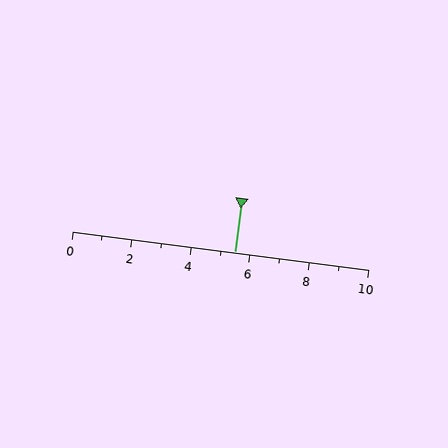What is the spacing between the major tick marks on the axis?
The major ticks are spaced 2 apart.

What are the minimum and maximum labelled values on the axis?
The axis runs from 0 to 10.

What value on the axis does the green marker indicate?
The marker indicates approximately 5.5.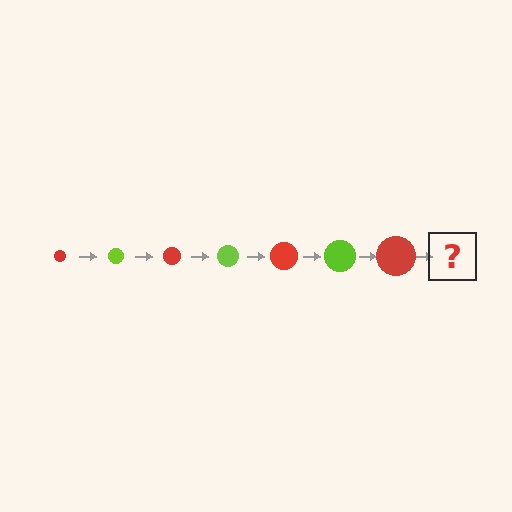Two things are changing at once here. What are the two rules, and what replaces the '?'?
The two rules are that the circle grows larger each step and the color cycles through red and lime. The '?' should be a lime circle, larger than the previous one.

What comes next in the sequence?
The next element should be a lime circle, larger than the previous one.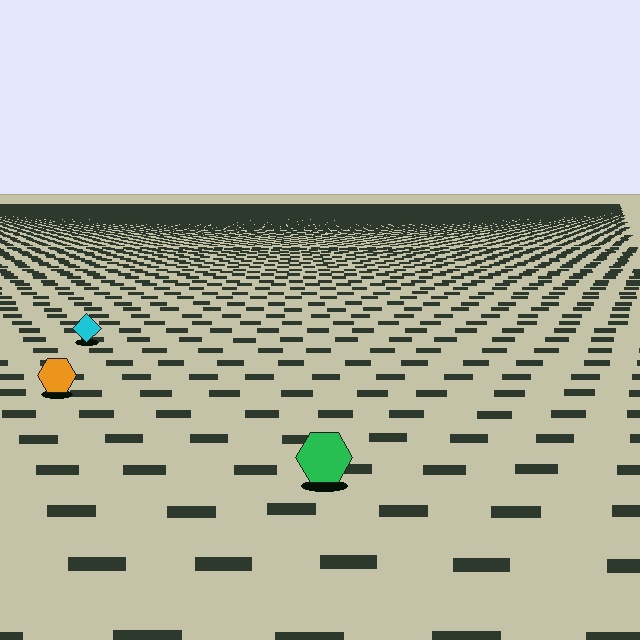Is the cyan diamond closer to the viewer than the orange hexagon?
No. The orange hexagon is closer — you can tell from the texture gradient: the ground texture is coarser near it.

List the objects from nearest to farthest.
From nearest to farthest: the green hexagon, the orange hexagon, the cyan diamond.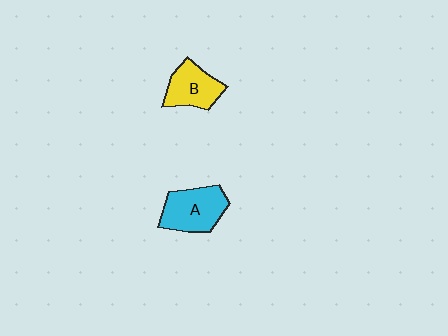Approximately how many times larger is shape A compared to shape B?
Approximately 1.2 times.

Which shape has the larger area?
Shape A (cyan).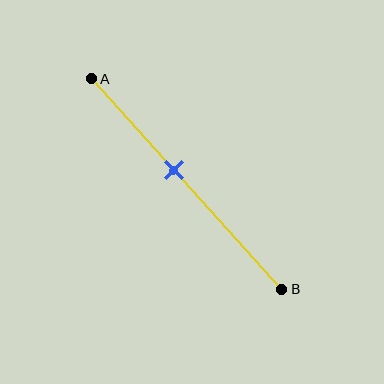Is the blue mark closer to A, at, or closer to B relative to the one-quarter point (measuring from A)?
The blue mark is closer to point B than the one-quarter point of segment AB.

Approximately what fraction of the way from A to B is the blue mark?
The blue mark is approximately 45% of the way from A to B.